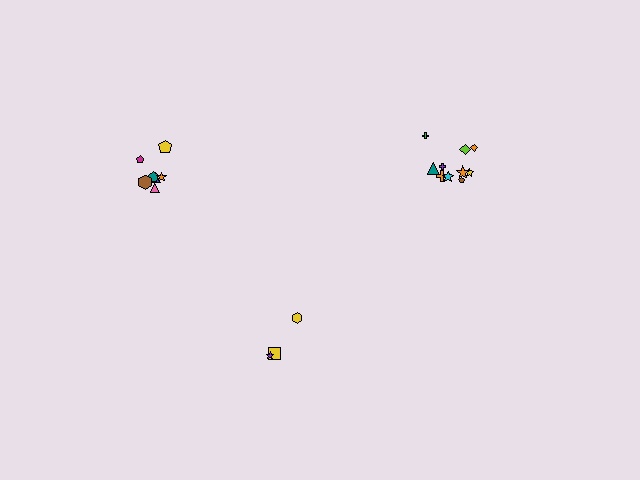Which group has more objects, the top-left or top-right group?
The top-right group.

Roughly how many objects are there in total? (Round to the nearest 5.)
Roughly 20 objects in total.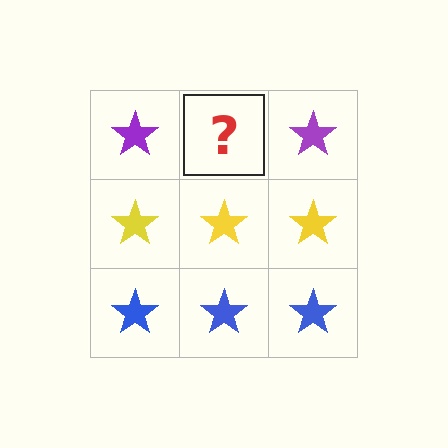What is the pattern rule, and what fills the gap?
The rule is that each row has a consistent color. The gap should be filled with a purple star.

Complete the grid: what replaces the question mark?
The question mark should be replaced with a purple star.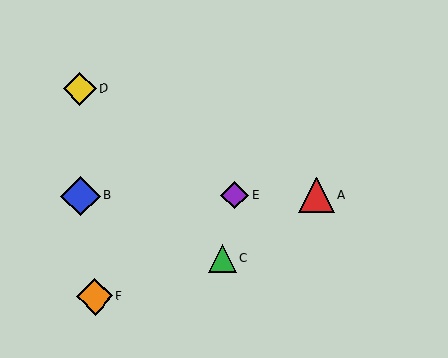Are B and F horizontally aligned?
No, B is at y≈196 and F is at y≈296.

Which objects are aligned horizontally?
Objects A, B, E are aligned horizontally.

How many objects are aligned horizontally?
3 objects (A, B, E) are aligned horizontally.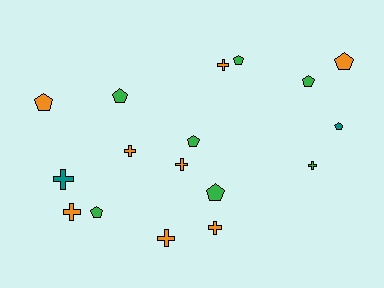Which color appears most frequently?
Orange, with 8 objects.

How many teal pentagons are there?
There is 1 teal pentagon.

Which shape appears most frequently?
Pentagon, with 9 objects.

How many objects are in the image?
There are 17 objects.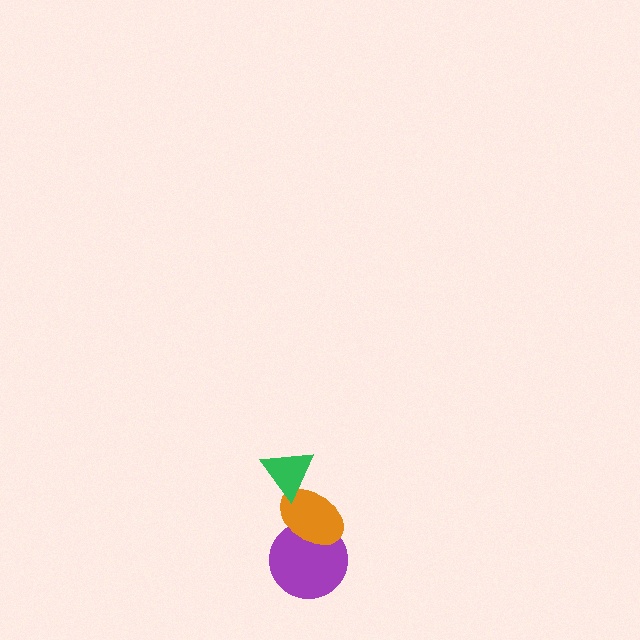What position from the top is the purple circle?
The purple circle is 3rd from the top.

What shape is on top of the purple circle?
The orange ellipse is on top of the purple circle.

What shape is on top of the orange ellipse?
The green triangle is on top of the orange ellipse.